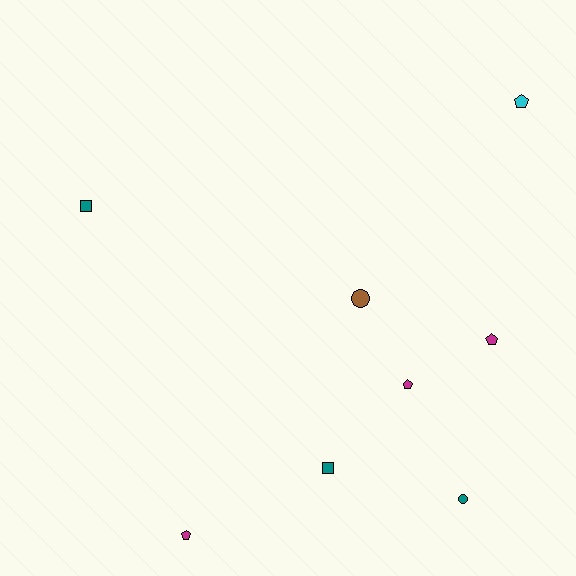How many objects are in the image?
There are 8 objects.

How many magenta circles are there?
There are no magenta circles.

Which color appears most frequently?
Magenta, with 3 objects.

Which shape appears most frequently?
Pentagon, with 4 objects.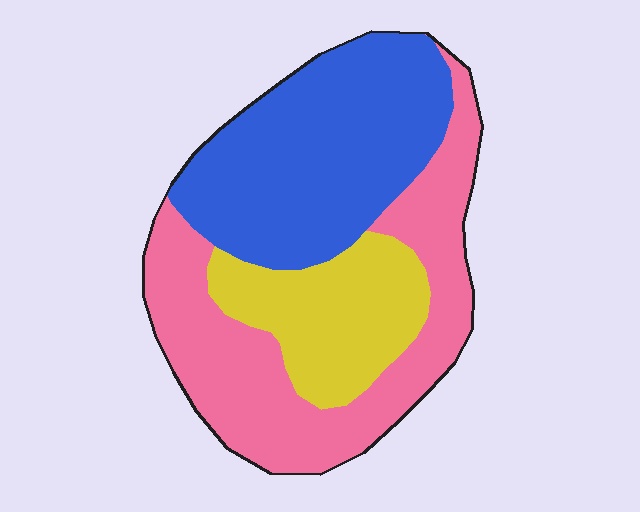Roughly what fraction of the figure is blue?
Blue covers roughly 40% of the figure.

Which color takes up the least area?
Yellow, at roughly 20%.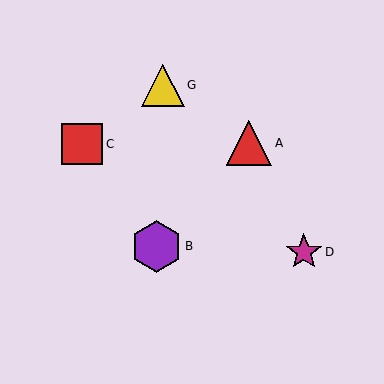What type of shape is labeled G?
Shape G is a yellow triangle.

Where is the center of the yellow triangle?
The center of the yellow triangle is at (163, 85).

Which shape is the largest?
The purple hexagon (labeled B) is the largest.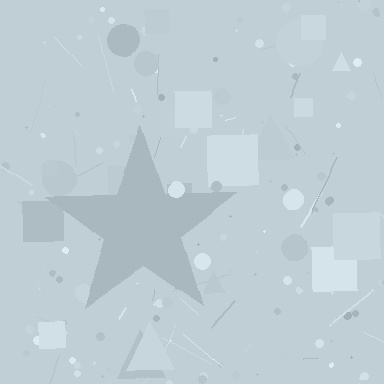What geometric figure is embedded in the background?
A star is embedded in the background.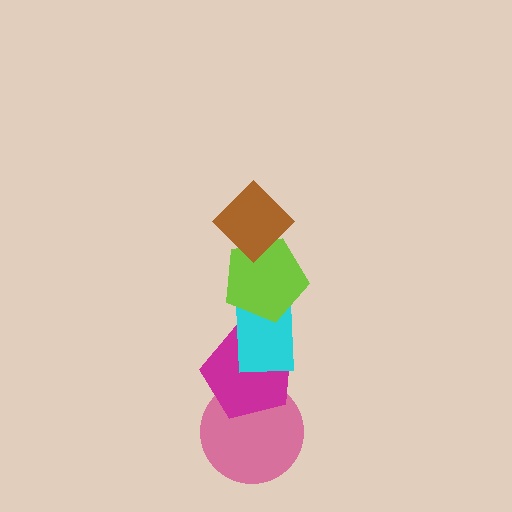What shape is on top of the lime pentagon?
The brown diamond is on top of the lime pentagon.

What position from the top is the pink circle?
The pink circle is 5th from the top.